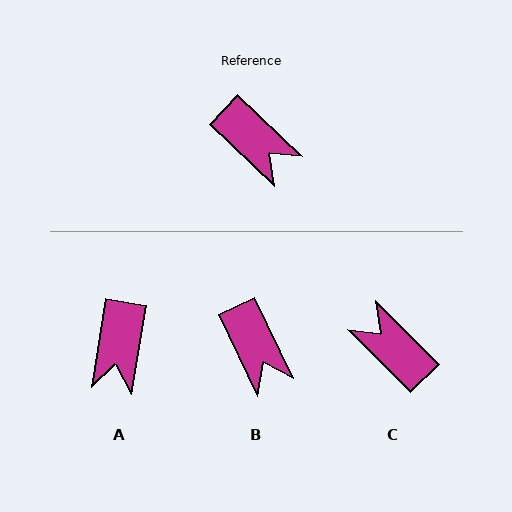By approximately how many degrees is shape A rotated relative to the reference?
Approximately 56 degrees clockwise.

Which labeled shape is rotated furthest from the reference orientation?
C, about 178 degrees away.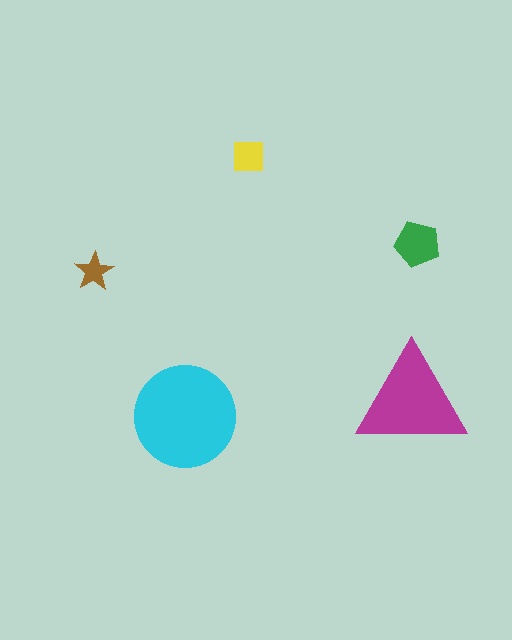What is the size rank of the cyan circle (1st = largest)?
1st.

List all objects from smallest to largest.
The brown star, the yellow square, the green pentagon, the magenta triangle, the cyan circle.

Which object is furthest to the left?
The brown star is leftmost.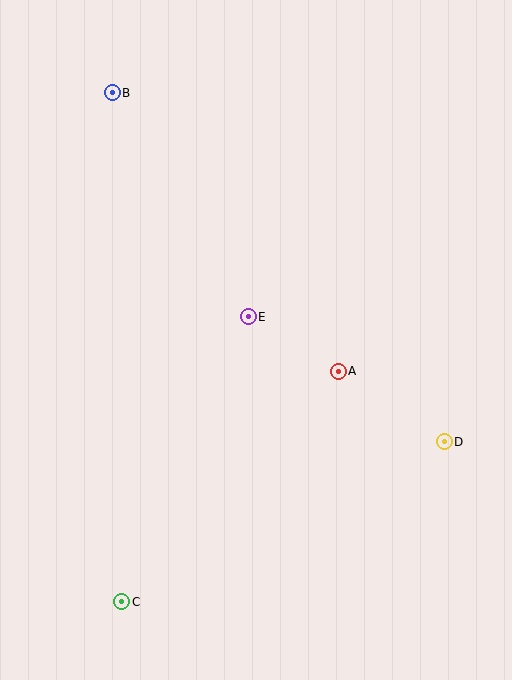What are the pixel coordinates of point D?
Point D is at (444, 442).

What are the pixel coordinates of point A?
Point A is at (338, 371).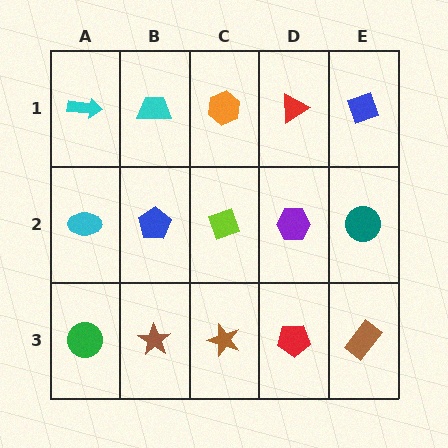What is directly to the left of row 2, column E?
A purple hexagon.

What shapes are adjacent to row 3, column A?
A cyan ellipse (row 2, column A), a brown star (row 3, column B).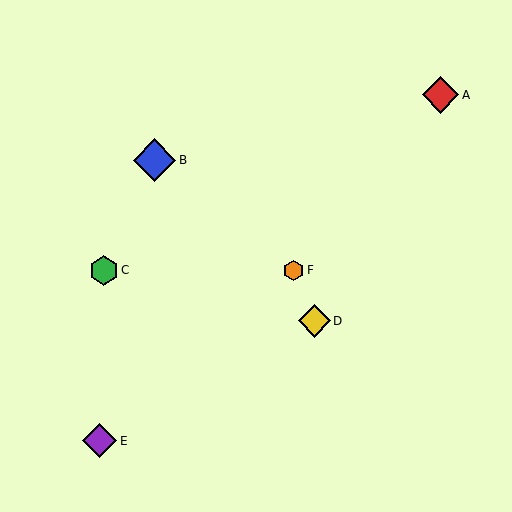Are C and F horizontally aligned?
Yes, both are at y≈271.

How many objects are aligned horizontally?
2 objects (C, F) are aligned horizontally.